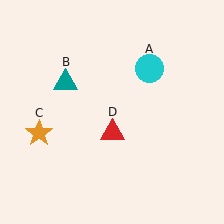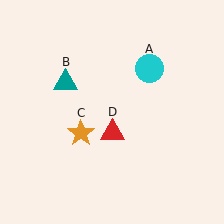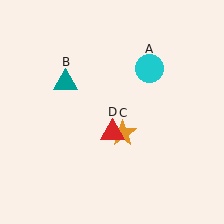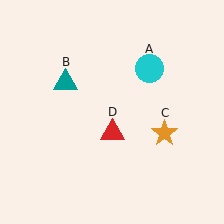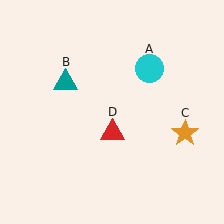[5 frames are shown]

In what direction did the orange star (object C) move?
The orange star (object C) moved right.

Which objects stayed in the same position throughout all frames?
Cyan circle (object A) and teal triangle (object B) and red triangle (object D) remained stationary.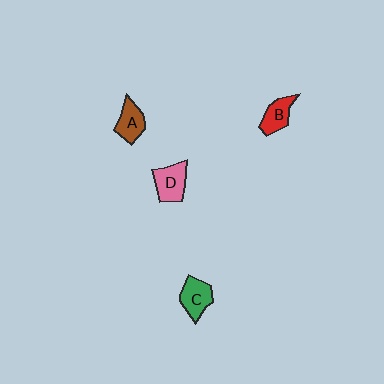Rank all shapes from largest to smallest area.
From largest to smallest: D (pink), C (green), A (brown), B (red).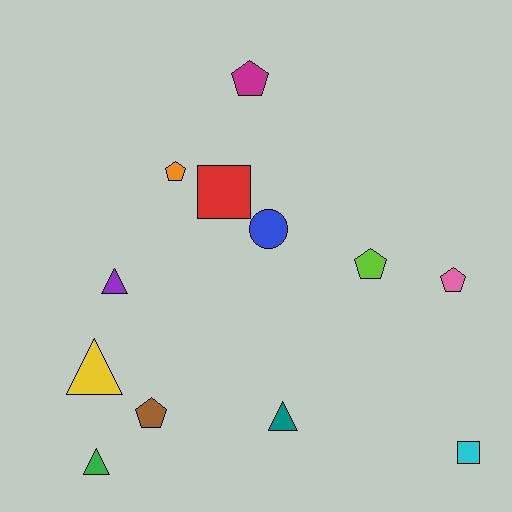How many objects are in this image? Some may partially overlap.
There are 12 objects.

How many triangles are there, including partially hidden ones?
There are 4 triangles.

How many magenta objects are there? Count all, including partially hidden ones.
There is 1 magenta object.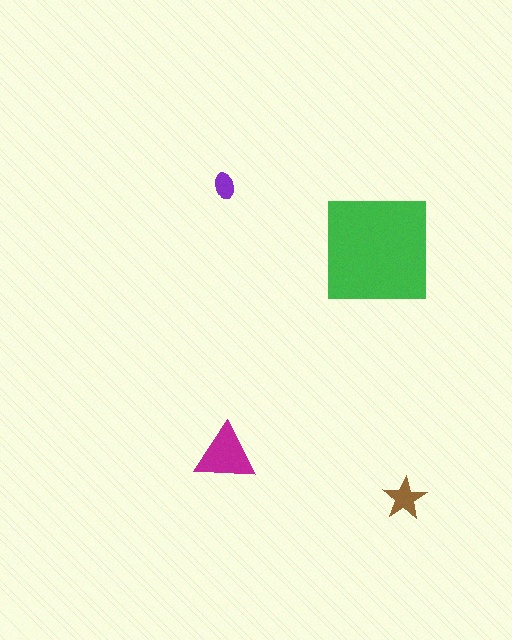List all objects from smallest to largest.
The purple ellipse, the brown star, the magenta triangle, the green square.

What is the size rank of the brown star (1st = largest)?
3rd.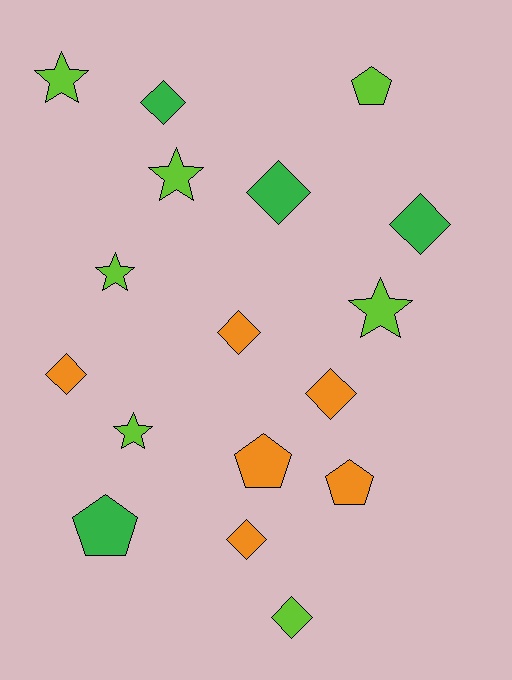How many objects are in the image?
There are 17 objects.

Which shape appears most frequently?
Diamond, with 8 objects.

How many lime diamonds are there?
There is 1 lime diamond.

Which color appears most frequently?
Lime, with 7 objects.